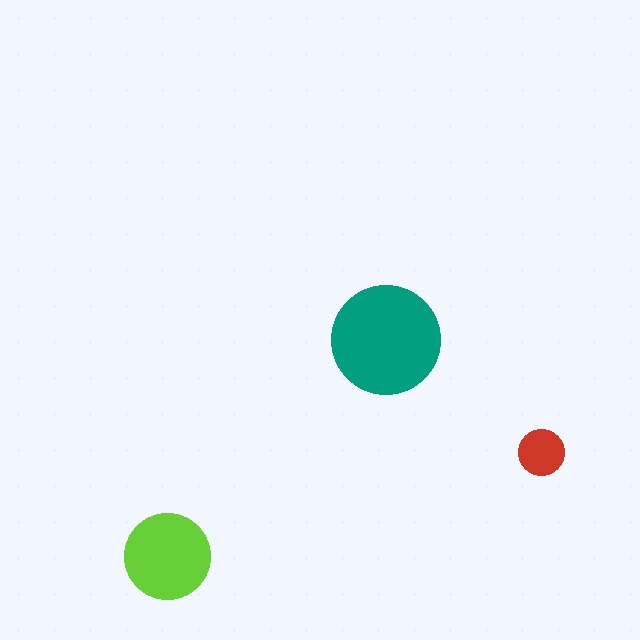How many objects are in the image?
There are 3 objects in the image.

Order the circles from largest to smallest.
the teal one, the lime one, the red one.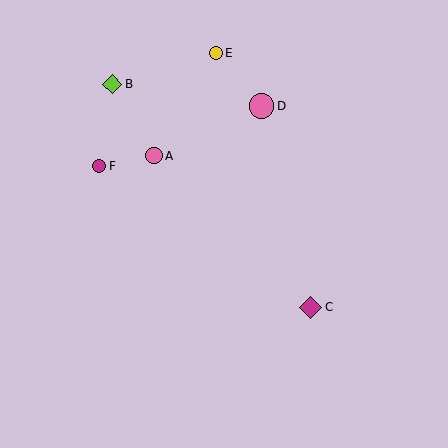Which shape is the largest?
The pink circle (labeled D) is the largest.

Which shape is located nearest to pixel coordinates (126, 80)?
The lime diamond (labeled B) at (112, 84) is nearest to that location.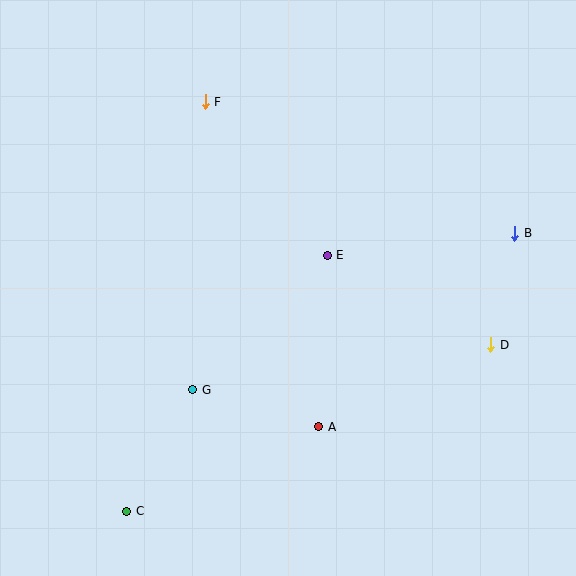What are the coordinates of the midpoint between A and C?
The midpoint between A and C is at (223, 469).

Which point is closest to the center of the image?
Point E at (327, 255) is closest to the center.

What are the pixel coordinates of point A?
Point A is at (319, 427).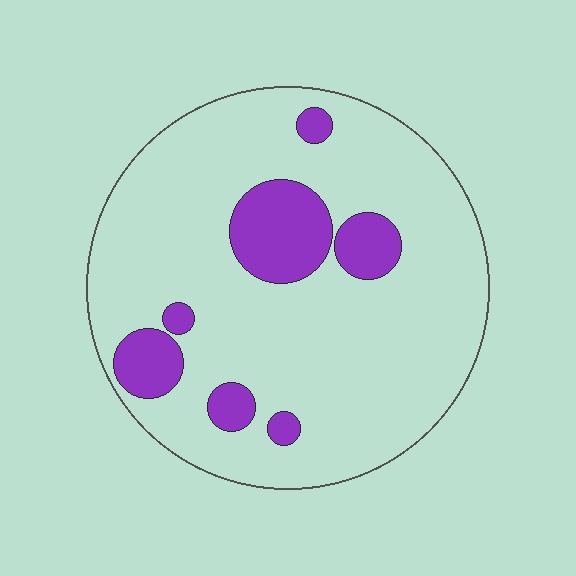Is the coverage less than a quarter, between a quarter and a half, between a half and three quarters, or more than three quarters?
Less than a quarter.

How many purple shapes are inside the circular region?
7.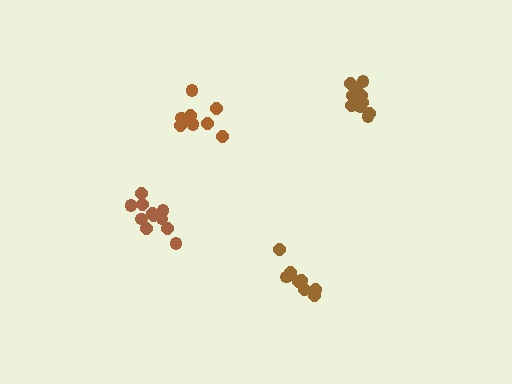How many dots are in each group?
Group 1: 11 dots, Group 2: 10 dots, Group 3: 8 dots, Group 4: 11 dots (40 total).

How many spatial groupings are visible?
There are 4 spatial groupings.